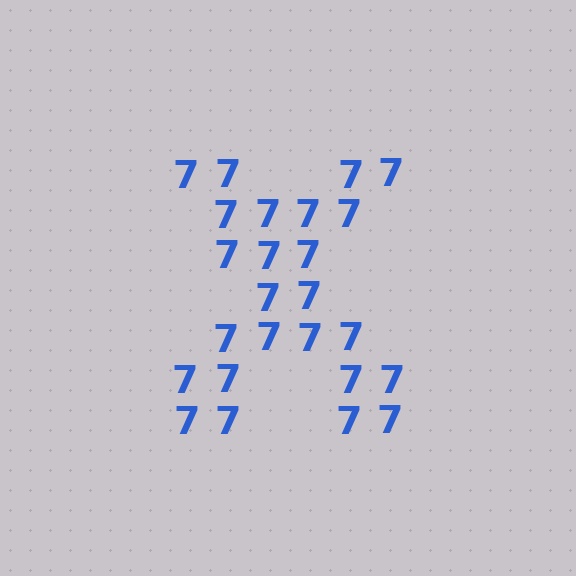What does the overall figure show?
The overall figure shows the letter X.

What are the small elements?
The small elements are digit 7's.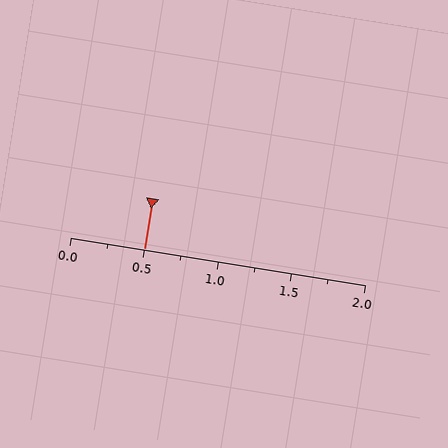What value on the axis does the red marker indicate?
The marker indicates approximately 0.5.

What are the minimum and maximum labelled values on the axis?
The axis runs from 0.0 to 2.0.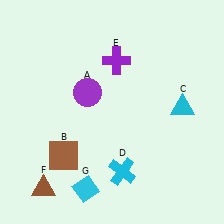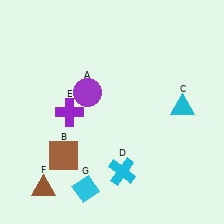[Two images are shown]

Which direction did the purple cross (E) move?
The purple cross (E) moved down.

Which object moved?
The purple cross (E) moved down.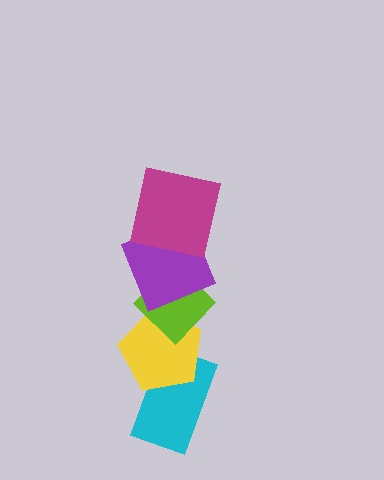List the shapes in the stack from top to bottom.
From top to bottom: the magenta square, the purple square, the lime diamond, the yellow pentagon, the cyan rectangle.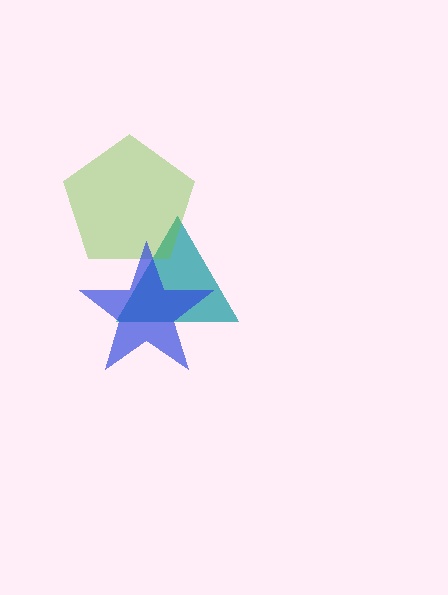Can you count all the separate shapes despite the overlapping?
Yes, there are 3 separate shapes.